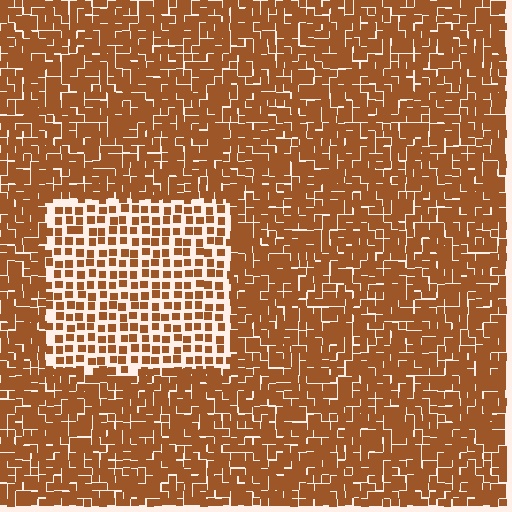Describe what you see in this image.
The image contains small brown elements arranged at two different densities. A rectangle-shaped region is visible where the elements are less densely packed than the surrounding area.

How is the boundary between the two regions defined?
The boundary is defined by a change in element density (approximately 2.0x ratio). All elements are the same color, size, and shape.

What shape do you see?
I see a rectangle.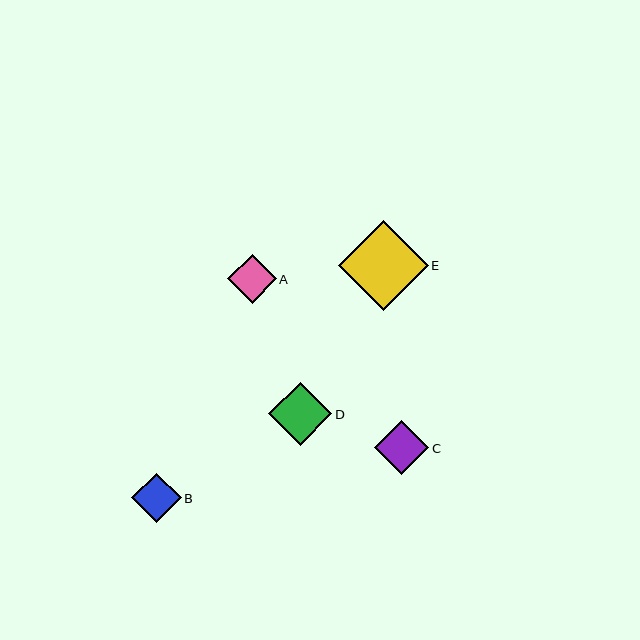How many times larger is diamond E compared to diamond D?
Diamond E is approximately 1.4 times the size of diamond D.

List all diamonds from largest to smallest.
From largest to smallest: E, D, C, B, A.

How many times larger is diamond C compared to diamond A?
Diamond C is approximately 1.1 times the size of diamond A.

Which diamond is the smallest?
Diamond A is the smallest with a size of approximately 49 pixels.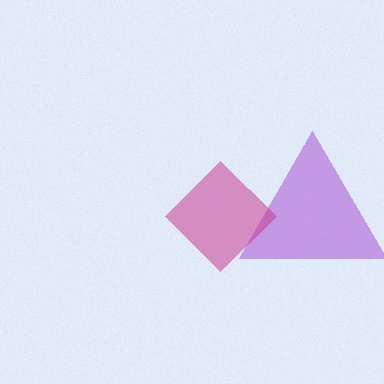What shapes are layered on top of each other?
The layered shapes are: a purple triangle, a magenta diamond.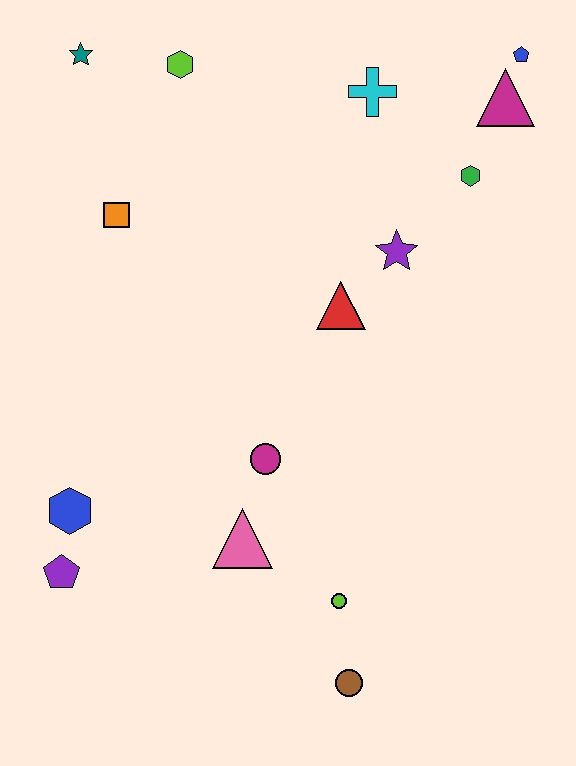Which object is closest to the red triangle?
The purple star is closest to the red triangle.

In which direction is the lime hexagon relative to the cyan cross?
The lime hexagon is to the left of the cyan cross.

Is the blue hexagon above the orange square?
No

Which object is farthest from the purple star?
The purple pentagon is farthest from the purple star.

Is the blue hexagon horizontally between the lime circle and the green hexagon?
No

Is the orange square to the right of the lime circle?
No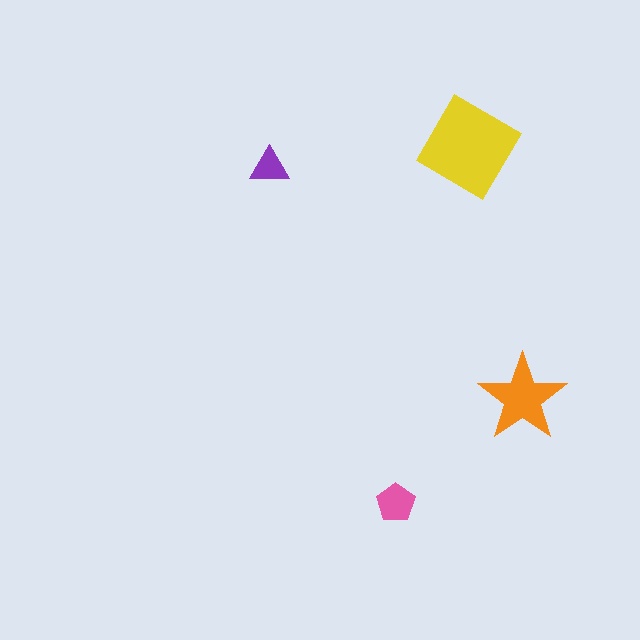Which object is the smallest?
The purple triangle.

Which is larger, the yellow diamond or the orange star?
The yellow diamond.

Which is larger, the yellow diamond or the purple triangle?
The yellow diamond.